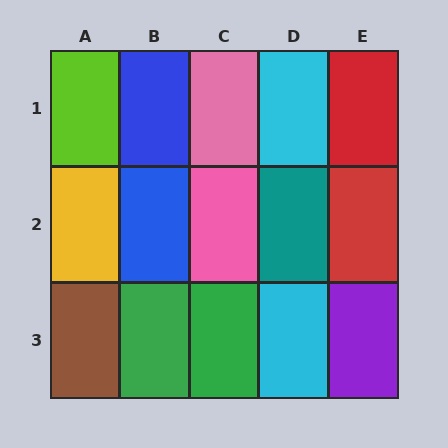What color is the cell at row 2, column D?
Teal.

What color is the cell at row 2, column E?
Red.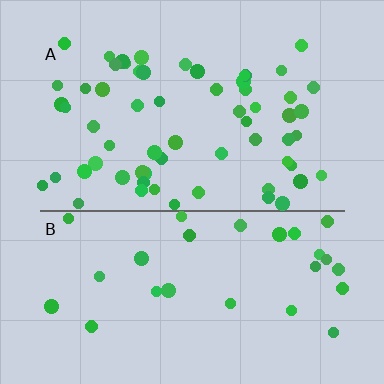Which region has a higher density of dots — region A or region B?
A (the top).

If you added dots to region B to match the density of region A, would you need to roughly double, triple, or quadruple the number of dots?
Approximately double.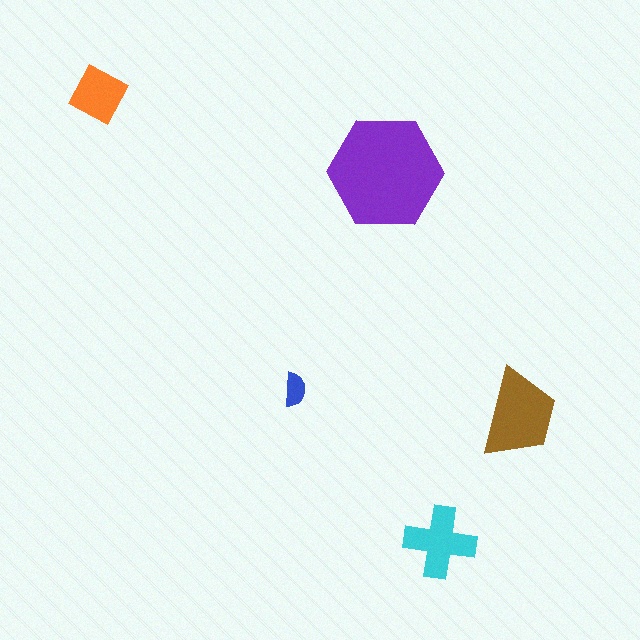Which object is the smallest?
The blue semicircle.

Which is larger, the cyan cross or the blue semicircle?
The cyan cross.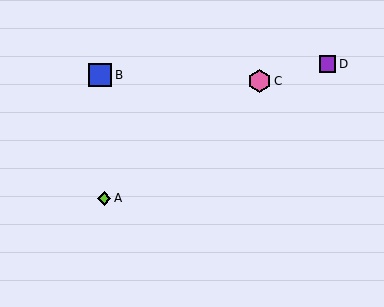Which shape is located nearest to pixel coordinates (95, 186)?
The lime diamond (labeled A) at (104, 198) is nearest to that location.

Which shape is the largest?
The blue square (labeled B) is the largest.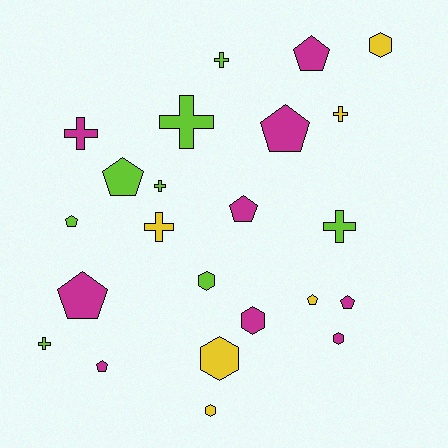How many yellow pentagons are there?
There is 1 yellow pentagon.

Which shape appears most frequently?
Pentagon, with 9 objects.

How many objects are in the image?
There are 23 objects.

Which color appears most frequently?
Magenta, with 9 objects.